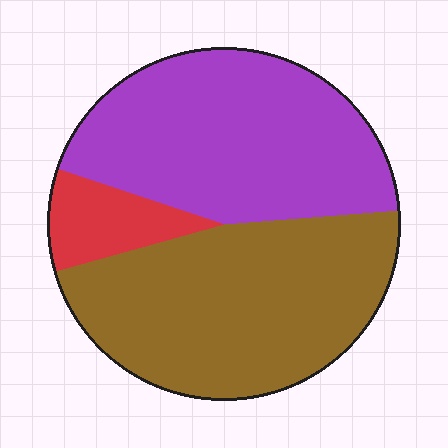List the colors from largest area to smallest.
From largest to smallest: brown, purple, red.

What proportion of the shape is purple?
Purple takes up about two fifths (2/5) of the shape.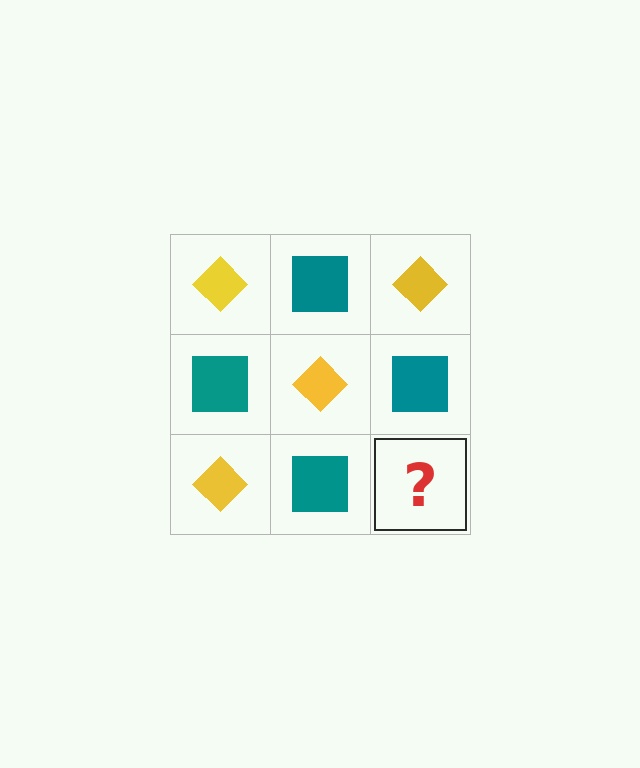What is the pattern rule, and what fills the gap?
The rule is that it alternates yellow diamond and teal square in a checkerboard pattern. The gap should be filled with a yellow diamond.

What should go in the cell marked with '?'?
The missing cell should contain a yellow diamond.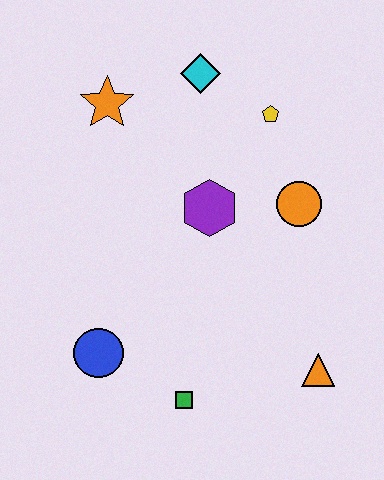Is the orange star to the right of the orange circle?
No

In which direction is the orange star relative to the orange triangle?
The orange star is above the orange triangle.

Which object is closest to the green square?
The blue circle is closest to the green square.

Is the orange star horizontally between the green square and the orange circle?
No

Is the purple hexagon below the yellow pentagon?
Yes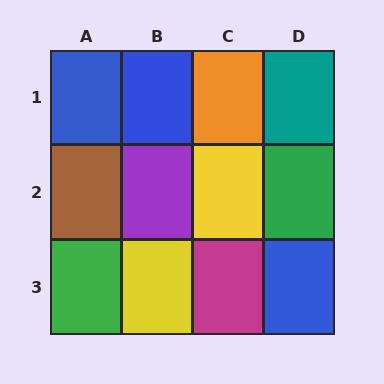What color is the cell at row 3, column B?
Yellow.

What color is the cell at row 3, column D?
Blue.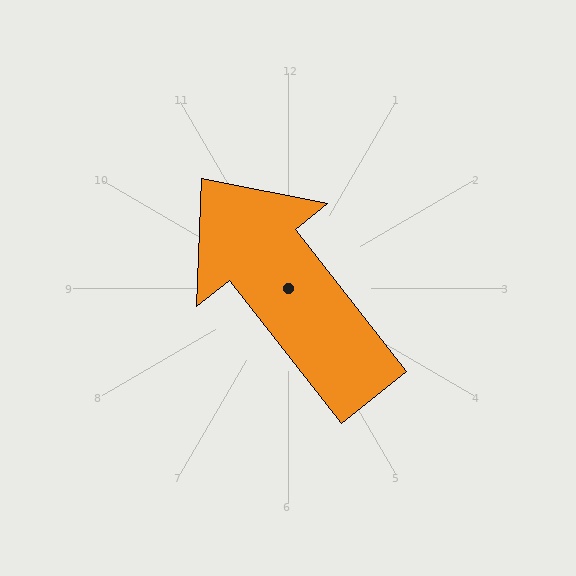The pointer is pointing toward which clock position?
Roughly 11 o'clock.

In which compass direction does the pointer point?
Northwest.